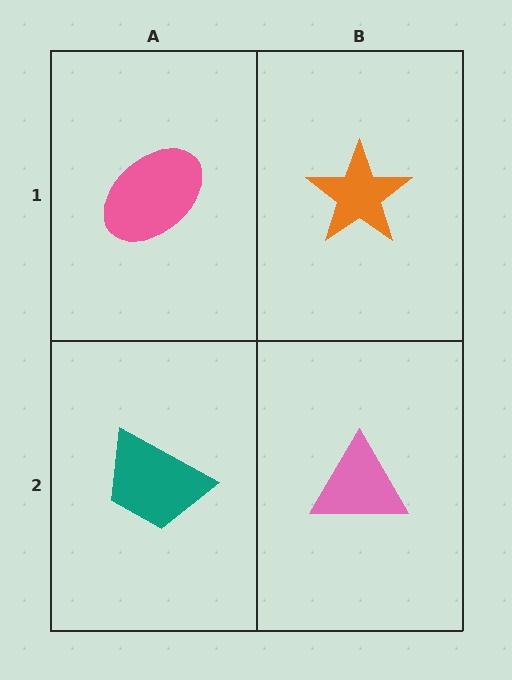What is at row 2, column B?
A pink triangle.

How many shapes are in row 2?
2 shapes.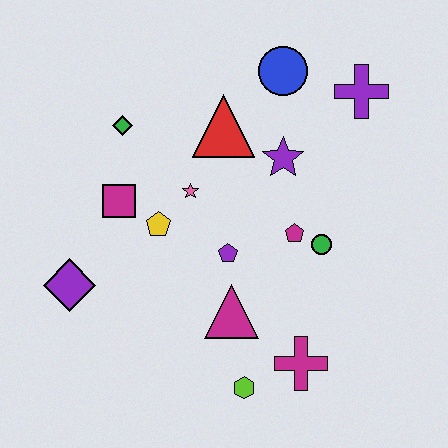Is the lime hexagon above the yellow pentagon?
No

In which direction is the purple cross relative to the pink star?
The purple cross is to the right of the pink star.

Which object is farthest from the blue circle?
The lime hexagon is farthest from the blue circle.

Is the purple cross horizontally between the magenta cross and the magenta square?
No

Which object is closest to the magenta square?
The yellow pentagon is closest to the magenta square.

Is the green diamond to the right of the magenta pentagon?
No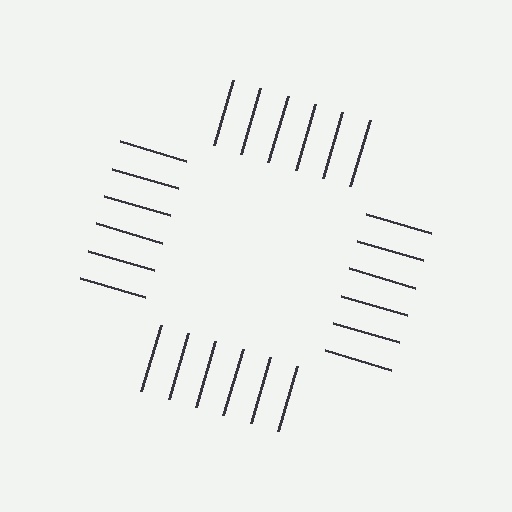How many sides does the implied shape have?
4 sides — the line-ends trace a square.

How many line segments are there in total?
24 — 6 along each of the 4 edges.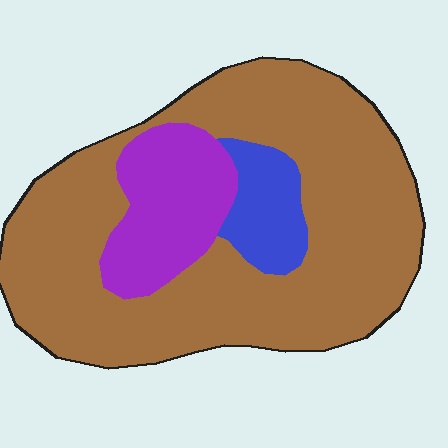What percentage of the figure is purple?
Purple covers about 15% of the figure.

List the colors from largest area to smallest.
From largest to smallest: brown, purple, blue.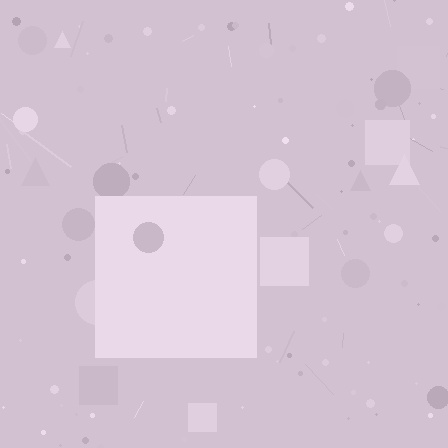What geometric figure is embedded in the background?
A square is embedded in the background.